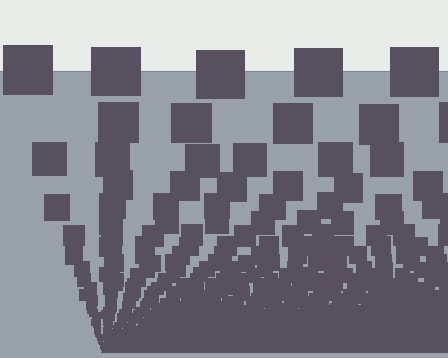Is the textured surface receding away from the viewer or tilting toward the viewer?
The surface appears to tilt toward the viewer. Texture elements get larger and sparser toward the top.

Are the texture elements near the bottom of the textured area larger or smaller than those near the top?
Smaller. The gradient is inverted — elements near the bottom are smaller and denser.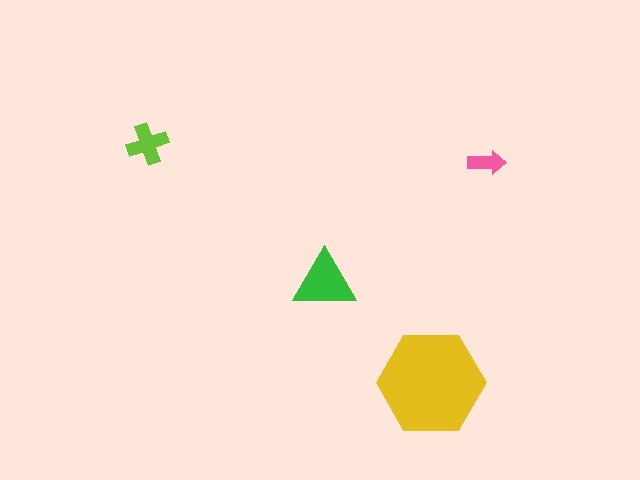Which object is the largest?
The yellow hexagon.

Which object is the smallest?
The pink arrow.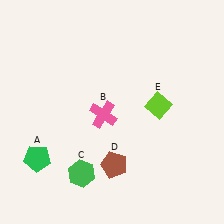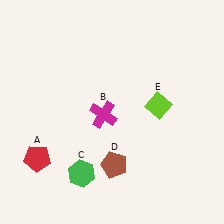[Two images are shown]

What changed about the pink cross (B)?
In Image 1, B is pink. In Image 2, it changed to magenta.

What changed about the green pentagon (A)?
In Image 1, A is green. In Image 2, it changed to red.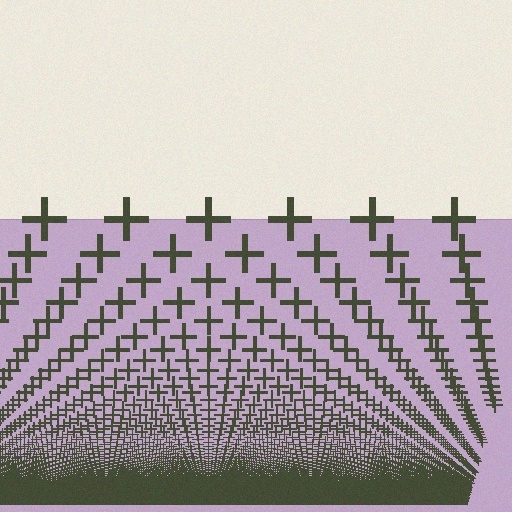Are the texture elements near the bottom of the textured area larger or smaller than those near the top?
Smaller. The gradient is inverted — elements near the bottom are smaller and denser.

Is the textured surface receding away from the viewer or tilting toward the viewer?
The surface appears to tilt toward the viewer. Texture elements get larger and sparser toward the top.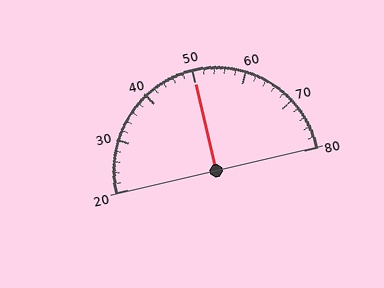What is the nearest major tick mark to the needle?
The nearest major tick mark is 50.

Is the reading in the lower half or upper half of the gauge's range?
The reading is in the upper half of the range (20 to 80).